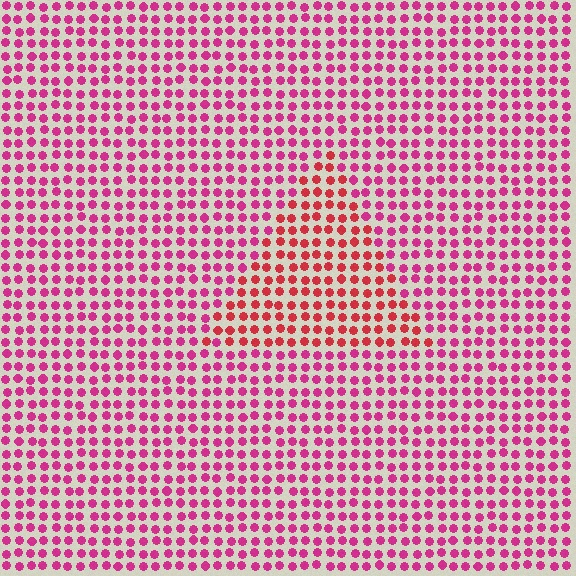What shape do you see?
I see a triangle.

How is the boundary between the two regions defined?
The boundary is defined purely by a slight shift in hue (about 29 degrees). Spacing, size, and orientation are identical on both sides.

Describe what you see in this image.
The image is filled with small magenta elements in a uniform arrangement. A triangle-shaped region is visible where the elements are tinted to a slightly different hue, forming a subtle color boundary.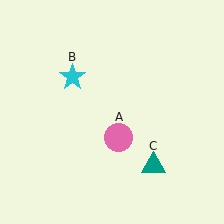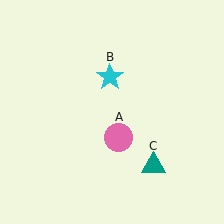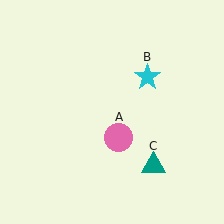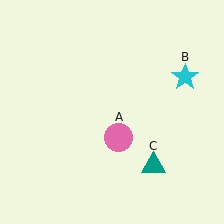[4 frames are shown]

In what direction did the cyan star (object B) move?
The cyan star (object B) moved right.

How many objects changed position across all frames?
1 object changed position: cyan star (object B).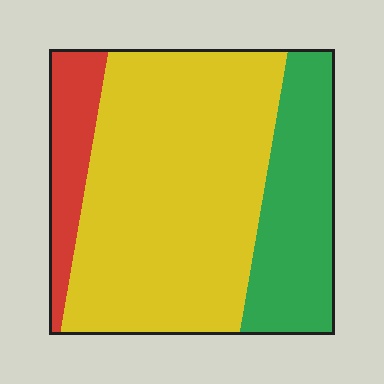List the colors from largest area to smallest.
From largest to smallest: yellow, green, red.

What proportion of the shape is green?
Green takes up between a sixth and a third of the shape.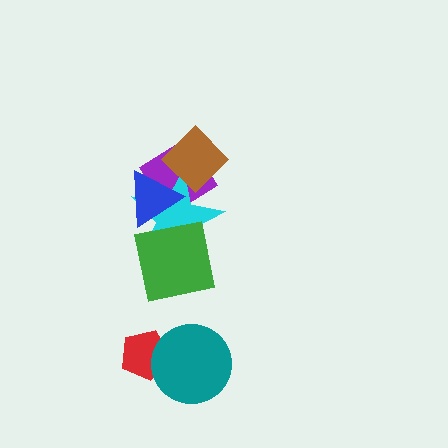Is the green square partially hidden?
Yes, it is partially covered by another shape.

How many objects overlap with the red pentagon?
1 object overlaps with the red pentagon.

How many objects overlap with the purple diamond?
3 objects overlap with the purple diamond.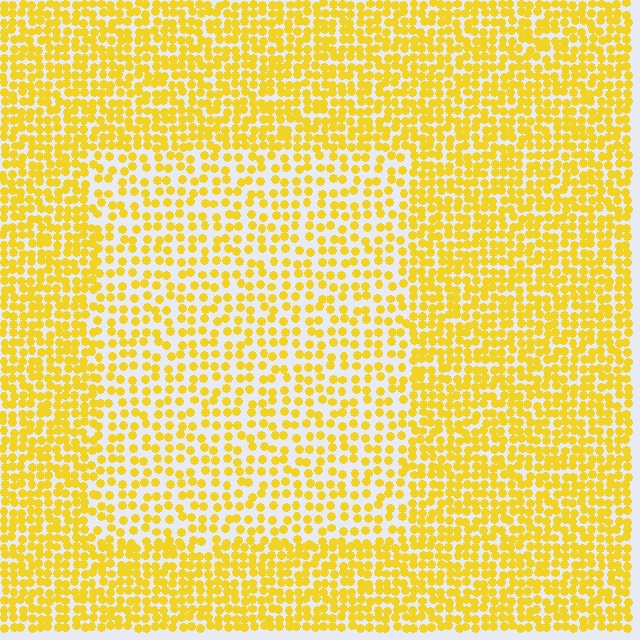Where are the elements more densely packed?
The elements are more densely packed outside the rectangle boundary.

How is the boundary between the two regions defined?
The boundary is defined by a change in element density (approximately 1.7x ratio). All elements are the same color, size, and shape.